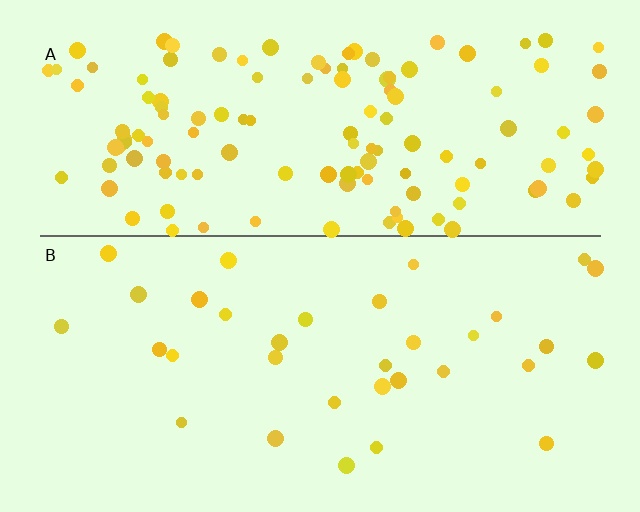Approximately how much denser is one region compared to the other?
Approximately 4.0× — region A over region B.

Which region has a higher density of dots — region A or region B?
A (the top).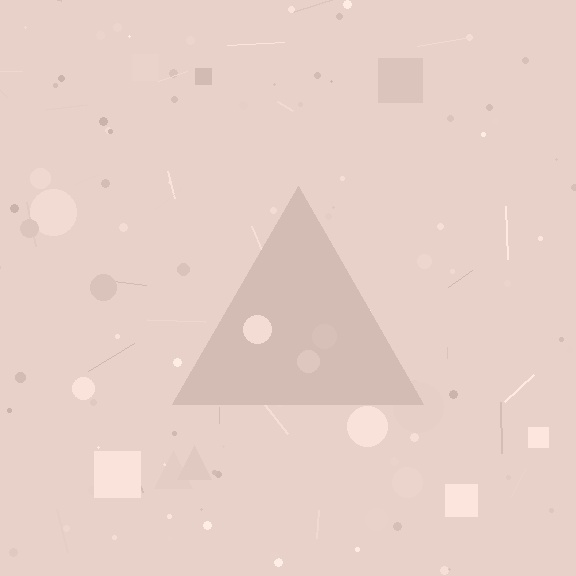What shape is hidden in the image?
A triangle is hidden in the image.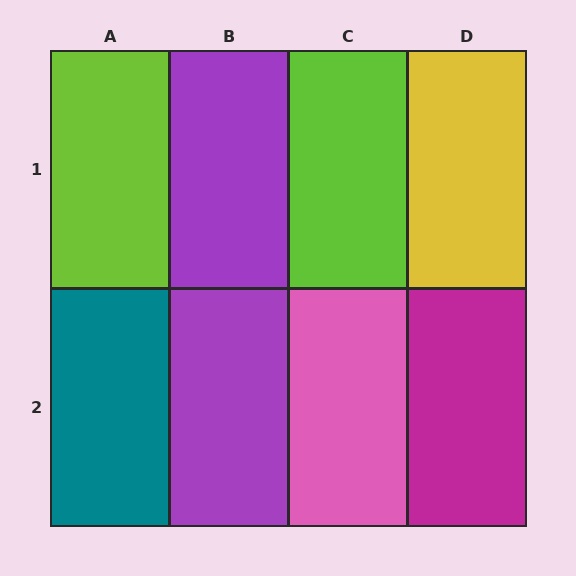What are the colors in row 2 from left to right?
Teal, purple, pink, magenta.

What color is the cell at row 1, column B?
Purple.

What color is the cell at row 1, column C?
Lime.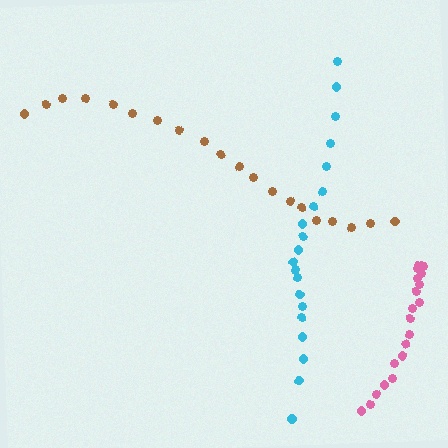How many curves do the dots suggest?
There are 3 distinct paths.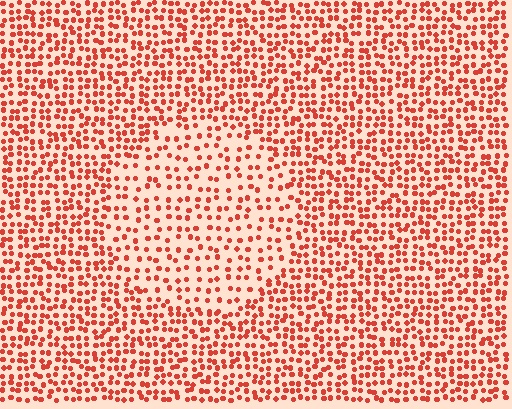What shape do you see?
I see a circle.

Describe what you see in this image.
The image contains small red elements arranged at two different densities. A circle-shaped region is visible where the elements are less densely packed than the surrounding area.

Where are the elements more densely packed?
The elements are more densely packed outside the circle boundary.